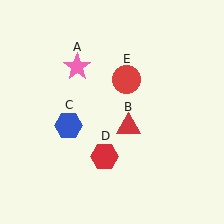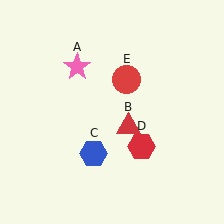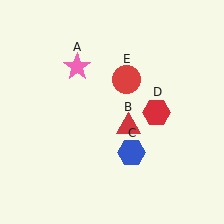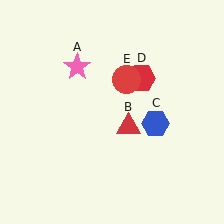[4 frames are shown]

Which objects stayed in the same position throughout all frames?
Pink star (object A) and red triangle (object B) and red circle (object E) remained stationary.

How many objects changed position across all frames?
2 objects changed position: blue hexagon (object C), red hexagon (object D).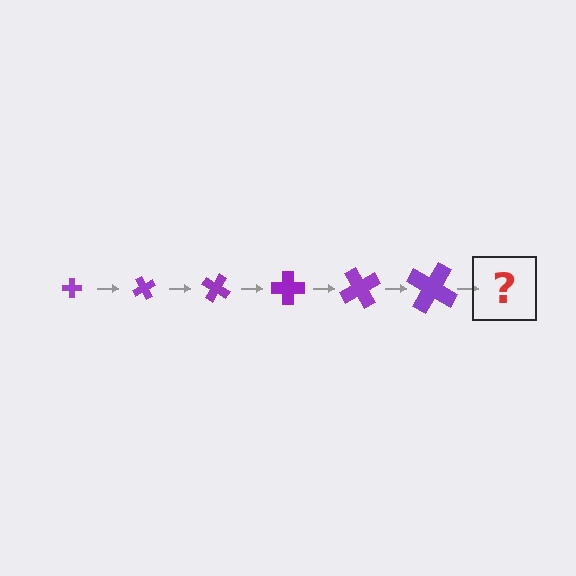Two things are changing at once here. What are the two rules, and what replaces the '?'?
The two rules are that the cross grows larger each step and it rotates 60 degrees each step. The '?' should be a cross, larger than the previous one and rotated 360 degrees from the start.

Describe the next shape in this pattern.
It should be a cross, larger than the previous one and rotated 360 degrees from the start.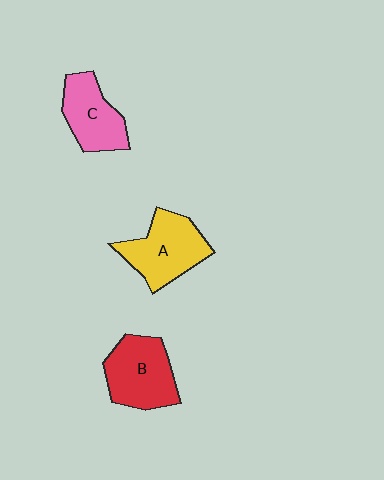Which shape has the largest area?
Shape A (yellow).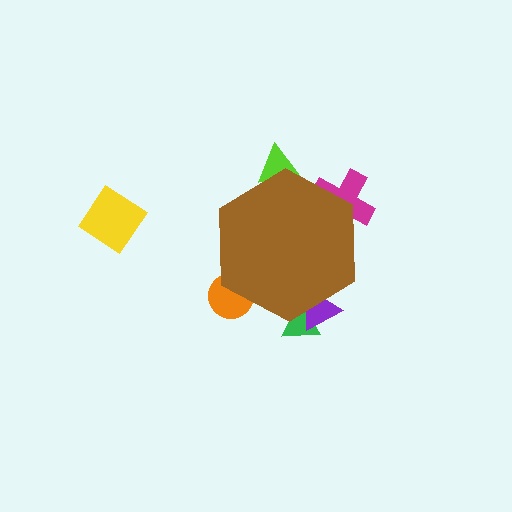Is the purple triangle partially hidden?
Yes, the purple triangle is partially hidden behind the brown hexagon.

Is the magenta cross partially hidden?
Yes, the magenta cross is partially hidden behind the brown hexagon.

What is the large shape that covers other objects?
A brown hexagon.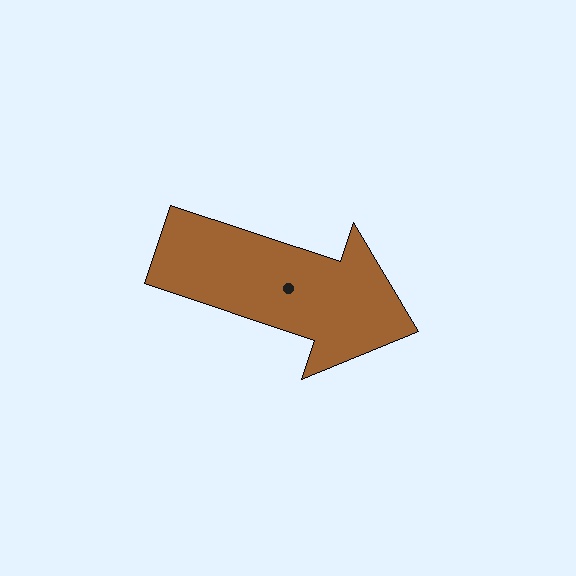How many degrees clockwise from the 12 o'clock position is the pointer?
Approximately 108 degrees.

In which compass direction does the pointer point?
East.